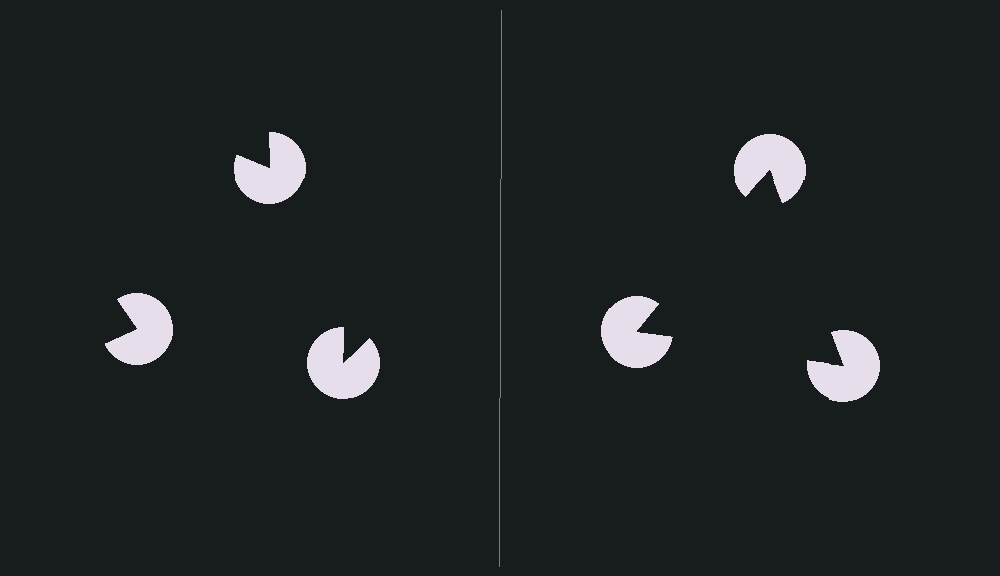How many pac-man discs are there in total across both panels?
6 — 3 on each side.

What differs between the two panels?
The pac-man discs are positioned identically on both sides; only the wedge orientations differ. On the right they align to a triangle; on the left they are misaligned.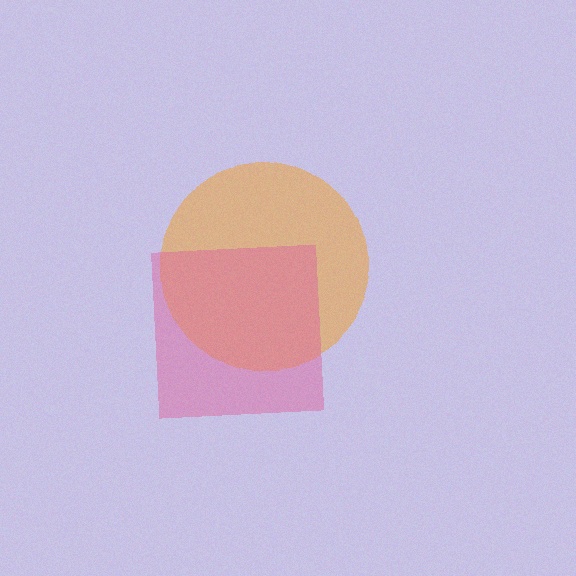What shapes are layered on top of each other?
The layered shapes are: an orange circle, a pink square.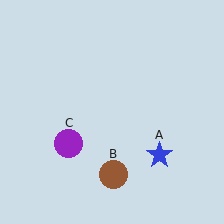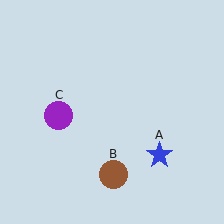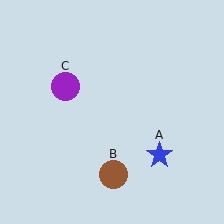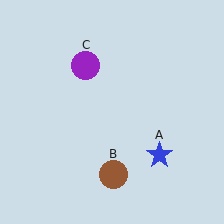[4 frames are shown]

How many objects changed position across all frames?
1 object changed position: purple circle (object C).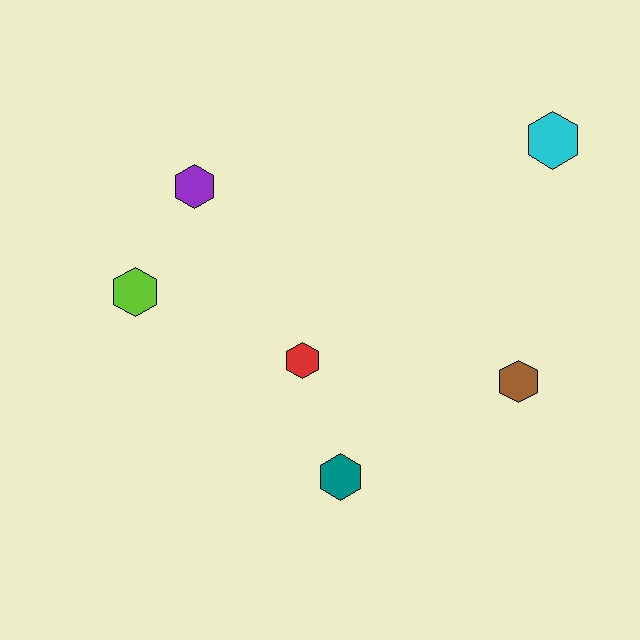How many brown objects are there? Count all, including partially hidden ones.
There is 1 brown object.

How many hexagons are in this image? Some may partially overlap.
There are 6 hexagons.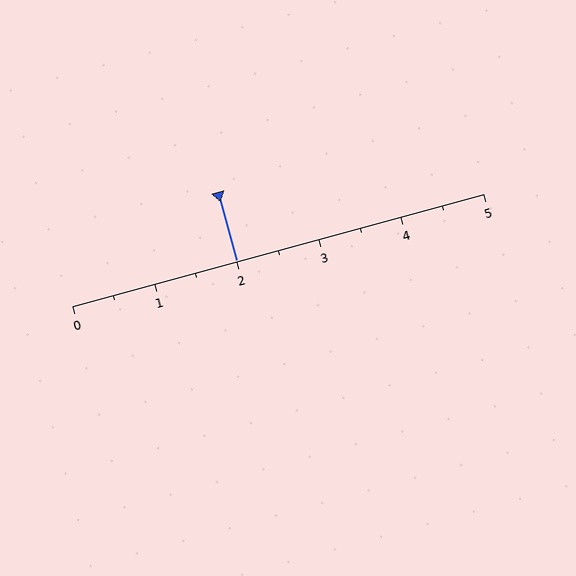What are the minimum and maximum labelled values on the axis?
The axis runs from 0 to 5.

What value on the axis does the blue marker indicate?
The marker indicates approximately 2.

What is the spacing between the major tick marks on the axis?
The major ticks are spaced 1 apart.